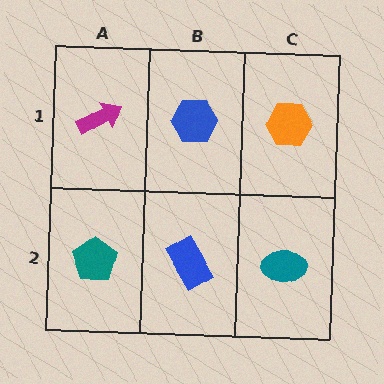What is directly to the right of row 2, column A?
A blue rectangle.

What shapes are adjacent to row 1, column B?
A blue rectangle (row 2, column B), a magenta arrow (row 1, column A), an orange hexagon (row 1, column C).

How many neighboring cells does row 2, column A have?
2.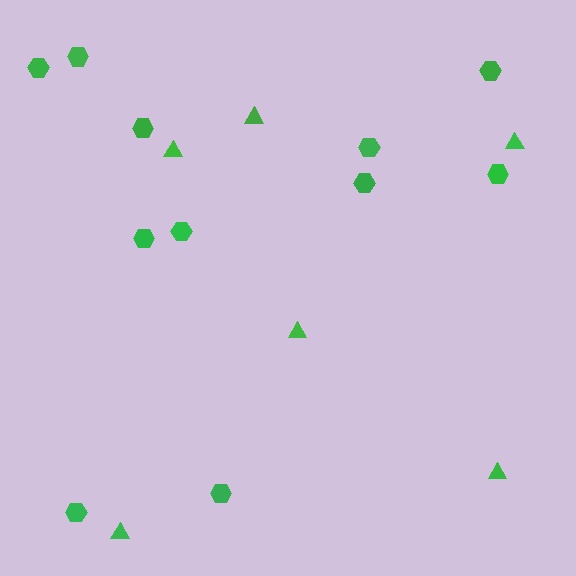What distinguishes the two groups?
There are 2 groups: one group of triangles (6) and one group of hexagons (11).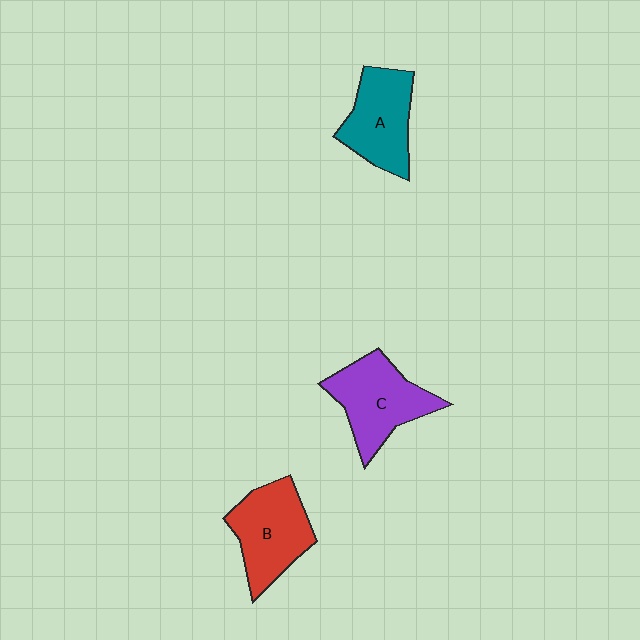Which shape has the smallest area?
Shape A (teal).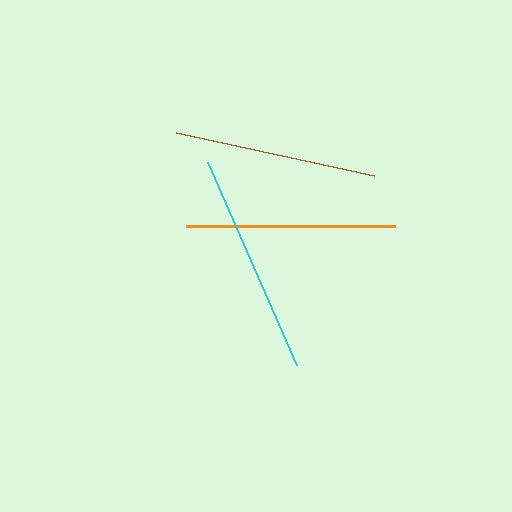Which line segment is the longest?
The cyan line is the longest at approximately 222 pixels.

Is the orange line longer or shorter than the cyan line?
The cyan line is longer than the orange line.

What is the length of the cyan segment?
The cyan segment is approximately 222 pixels long.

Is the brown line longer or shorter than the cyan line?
The cyan line is longer than the brown line.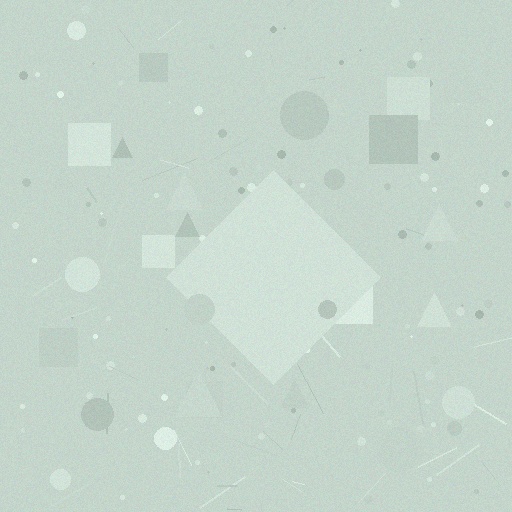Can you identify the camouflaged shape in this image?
The camouflaged shape is a diamond.